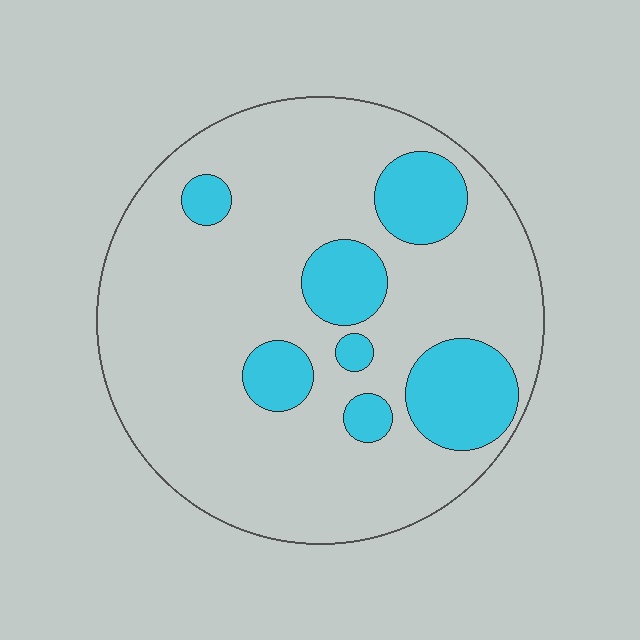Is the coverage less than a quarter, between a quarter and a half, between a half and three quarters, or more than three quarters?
Less than a quarter.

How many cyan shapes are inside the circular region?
7.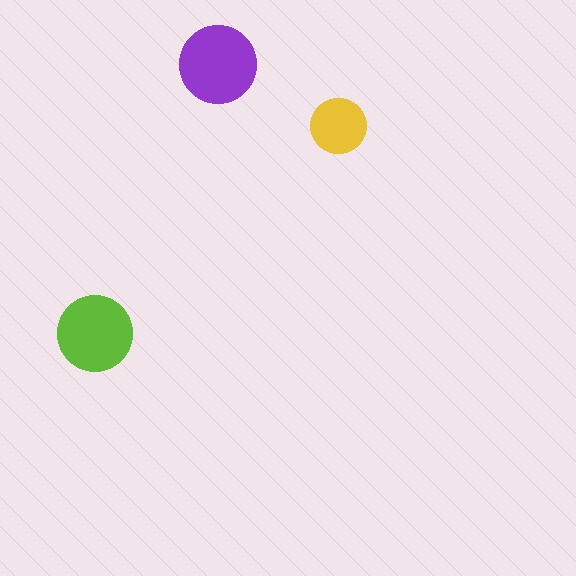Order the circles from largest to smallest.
the purple one, the lime one, the yellow one.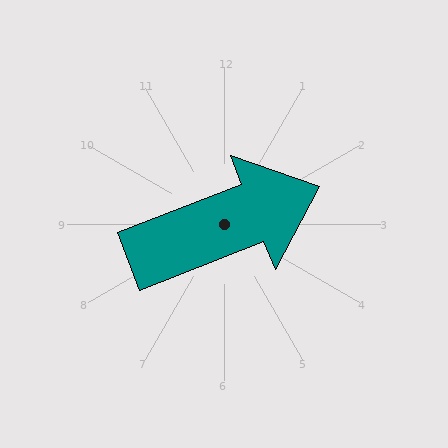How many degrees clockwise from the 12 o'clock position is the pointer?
Approximately 68 degrees.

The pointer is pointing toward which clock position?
Roughly 2 o'clock.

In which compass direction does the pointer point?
East.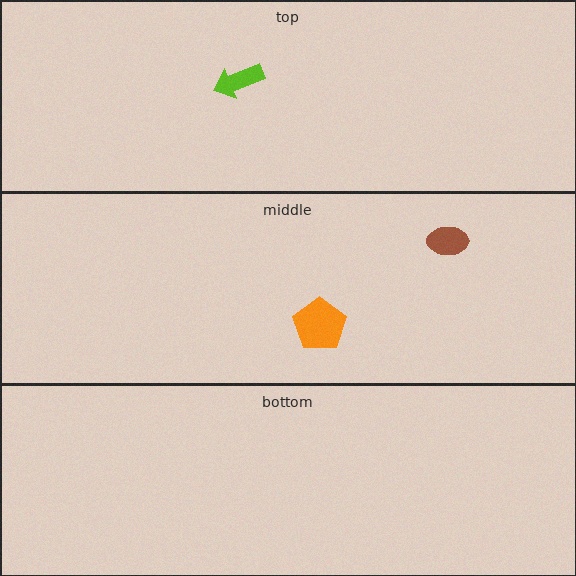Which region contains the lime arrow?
The top region.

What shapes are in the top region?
The lime arrow.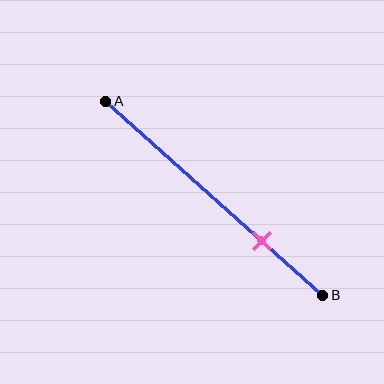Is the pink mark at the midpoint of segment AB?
No, the mark is at about 70% from A, not at the 50% midpoint.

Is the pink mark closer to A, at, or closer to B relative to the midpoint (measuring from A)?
The pink mark is closer to point B than the midpoint of segment AB.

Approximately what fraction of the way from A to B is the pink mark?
The pink mark is approximately 70% of the way from A to B.